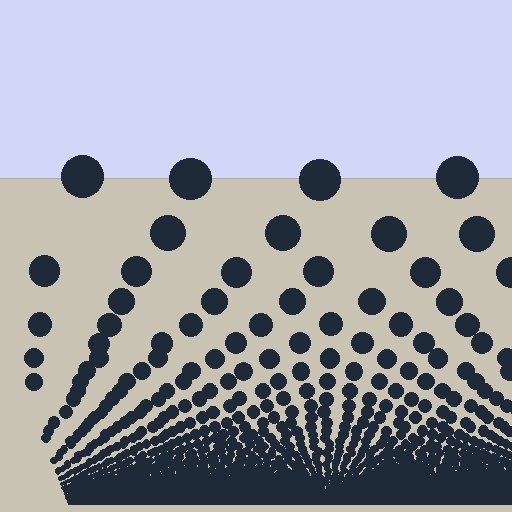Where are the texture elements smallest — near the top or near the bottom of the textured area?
Near the bottom.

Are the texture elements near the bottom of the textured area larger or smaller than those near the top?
Smaller. The gradient is inverted — elements near the bottom are smaller and denser.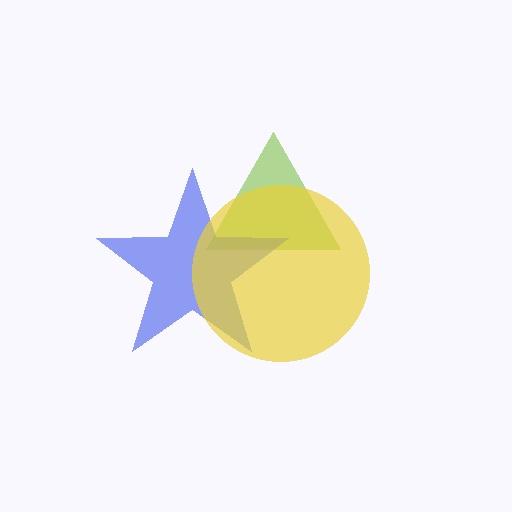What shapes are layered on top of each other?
The layered shapes are: a lime triangle, a blue star, a yellow circle.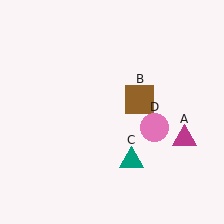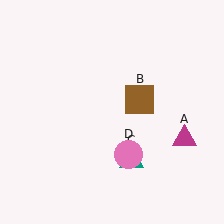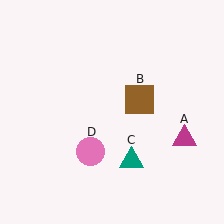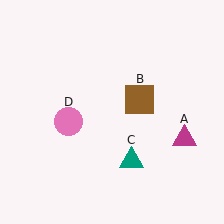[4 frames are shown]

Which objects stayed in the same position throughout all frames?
Magenta triangle (object A) and brown square (object B) and teal triangle (object C) remained stationary.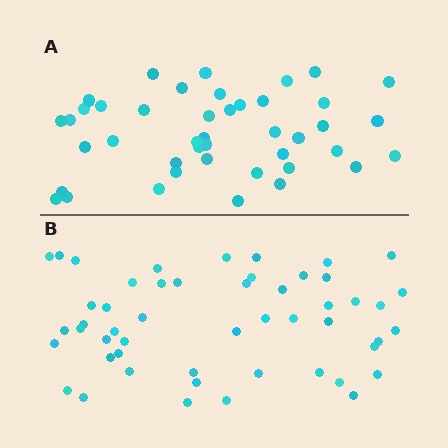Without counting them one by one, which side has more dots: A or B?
Region B (the bottom region) has more dots.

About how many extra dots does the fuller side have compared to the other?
Region B has roughly 8 or so more dots than region A.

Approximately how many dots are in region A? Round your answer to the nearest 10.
About 40 dots. (The exact count is 43, which rounds to 40.)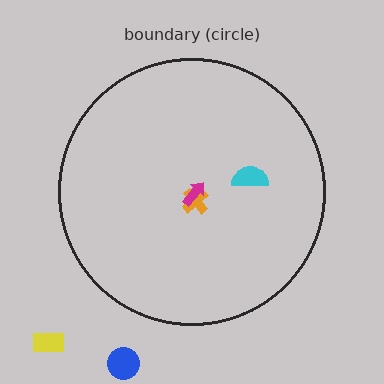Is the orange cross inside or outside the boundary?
Inside.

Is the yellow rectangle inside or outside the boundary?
Outside.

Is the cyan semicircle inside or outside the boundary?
Inside.